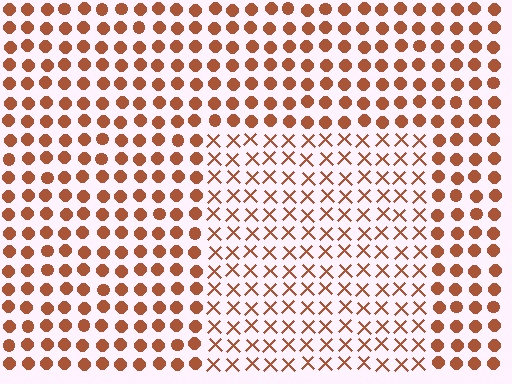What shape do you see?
I see a rectangle.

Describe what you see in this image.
The image is filled with small brown elements arranged in a uniform grid. A rectangle-shaped region contains X marks, while the surrounding area contains circles. The boundary is defined purely by the change in element shape.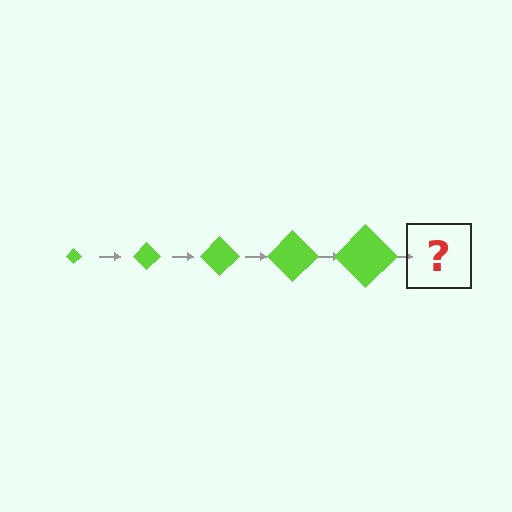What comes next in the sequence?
The next element should be a lime diamond, larger than the previous one.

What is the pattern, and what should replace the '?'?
The pattern is that the diamond gets progressively larger each step. The '?' should be a lime diamond, larger than the previous one.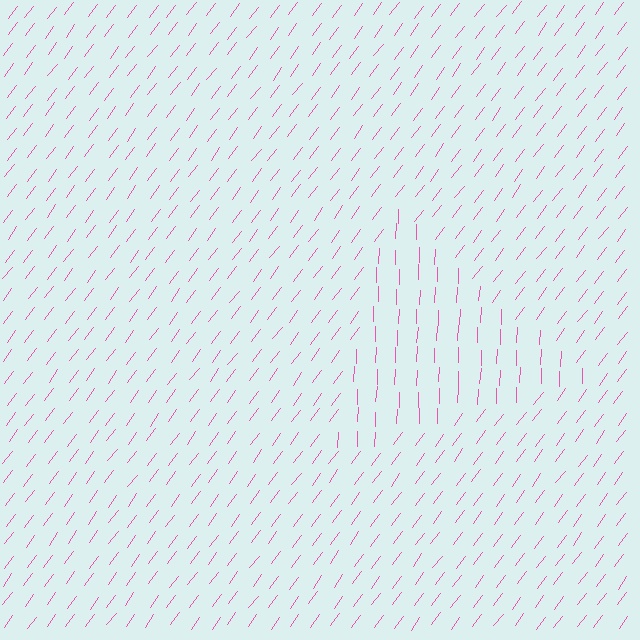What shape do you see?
I see a triangle.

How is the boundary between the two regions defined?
The boundary is defined purely by a change in line orientation (approximately 34 degrees difference). All lines are the same color and thickness.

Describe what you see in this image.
The image is filled with small pink line segments. A triangle region in the image has lines oriented differently from the surrounding lines, creating a visible texture boundary.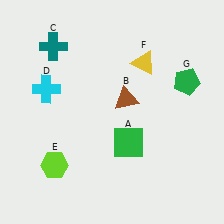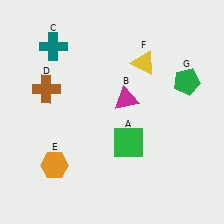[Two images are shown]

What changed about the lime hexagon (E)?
In Image 1, E is lime. In Image 2, it changed to orange.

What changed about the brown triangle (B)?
In Image 1, B is brown. In Image 2, it changed to magenta.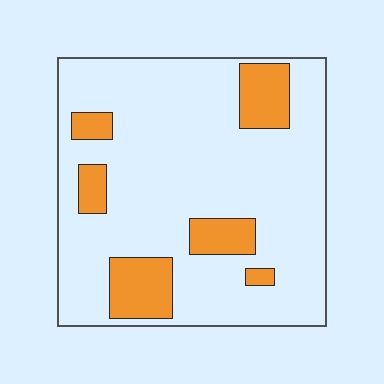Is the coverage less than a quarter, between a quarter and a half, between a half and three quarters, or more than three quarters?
Less than a quarter.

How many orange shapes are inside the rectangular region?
6.